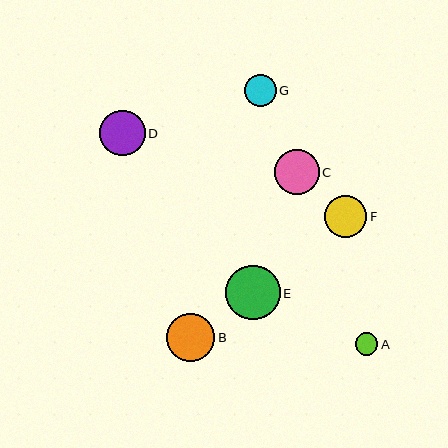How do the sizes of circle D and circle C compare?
Circle D and circle C are approximately the same size.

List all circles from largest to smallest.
From largest to smallest: E, B, D, C, F, G, A.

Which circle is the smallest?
Circle A is the smallest with a size of approximately 23 pixels.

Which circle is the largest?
Circle E is the largest with a size of approximately 54 pixels.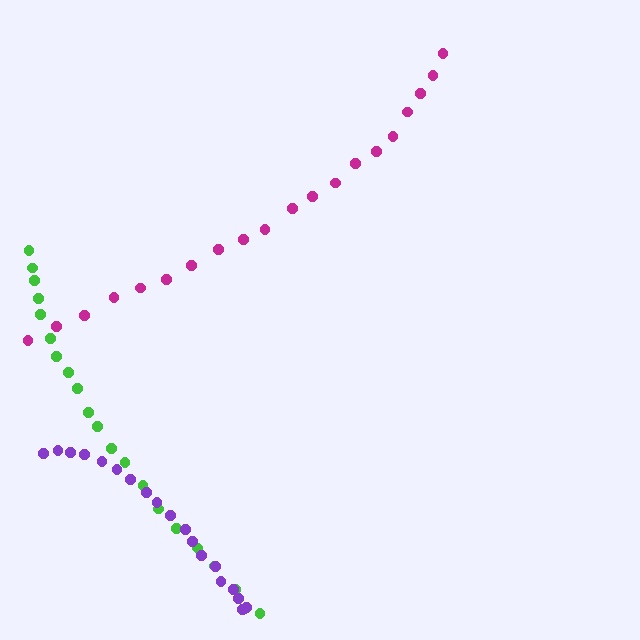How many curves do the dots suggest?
There are 3 distinct paths.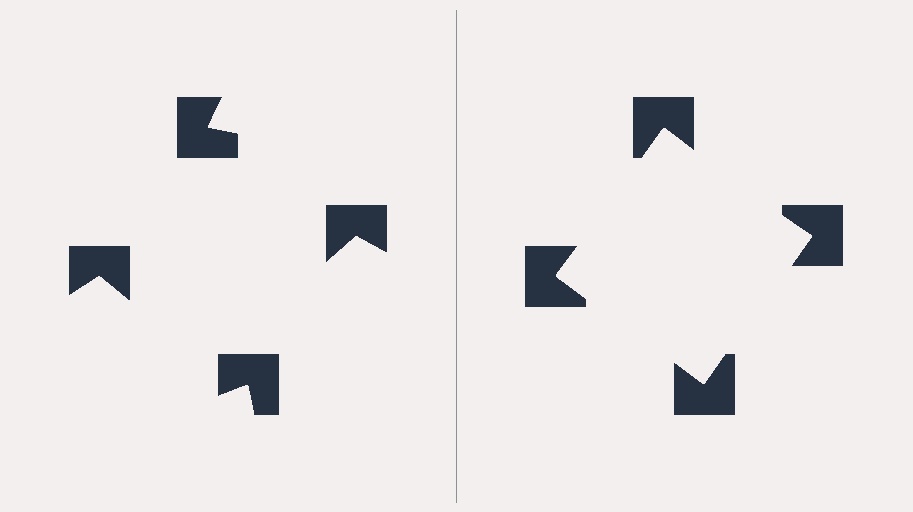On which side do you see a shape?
An illusory square appears on the right side. On the left side the wedge cuts are rotated, so no coherent shape forms.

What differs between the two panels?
The notched squares are positioned identically on both sides; only the wedge orientations differ. On the right they align to a square; on the left they are misaligned.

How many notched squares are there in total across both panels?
8 — 4 on each side.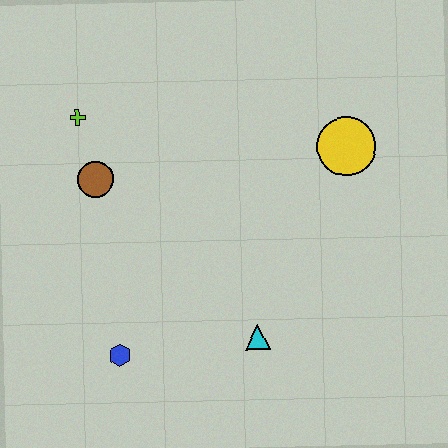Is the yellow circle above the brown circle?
Yes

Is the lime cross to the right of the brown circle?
No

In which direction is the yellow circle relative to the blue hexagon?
The yellow circle is to the right of the blue hexagon.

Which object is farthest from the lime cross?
The cyan triangle is farthest from the lime cross.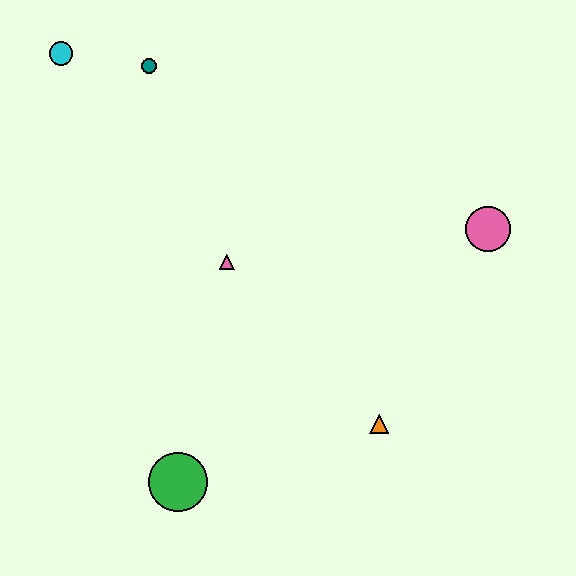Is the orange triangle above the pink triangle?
No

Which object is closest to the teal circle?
The cyan circle is closest to the teal circle.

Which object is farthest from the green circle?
The cyan circle is farthest from the green circle.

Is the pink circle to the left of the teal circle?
No